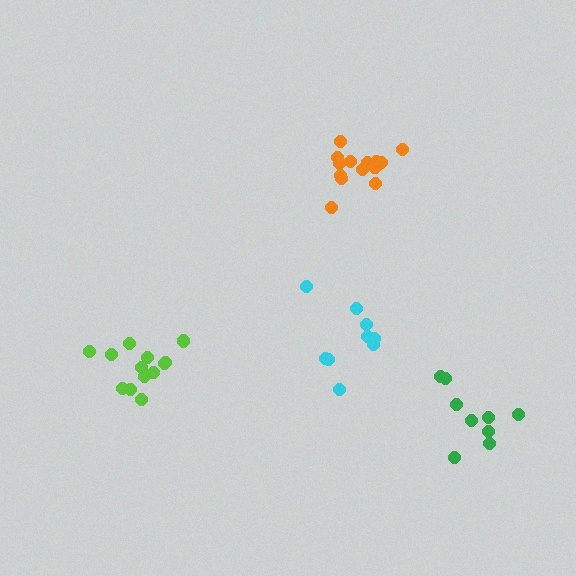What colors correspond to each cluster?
The clusters are colored: cyan, green, orange, lime.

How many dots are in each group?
Group 1: 9 dots, Group 2: 9 dots, Group 3: 14 dots, Group 4: 13 dots (45 total).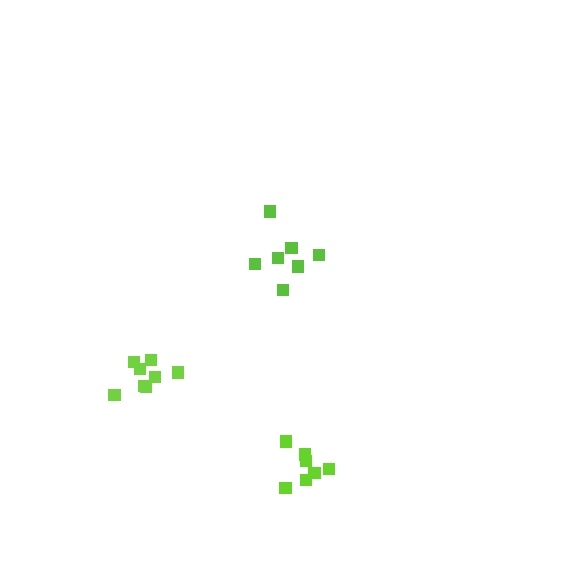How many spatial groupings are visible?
There are 3 spatial groupings.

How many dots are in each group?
Group 1: 7 dots, Group 2: 7 dots, Group 3: 8 dots (22 total).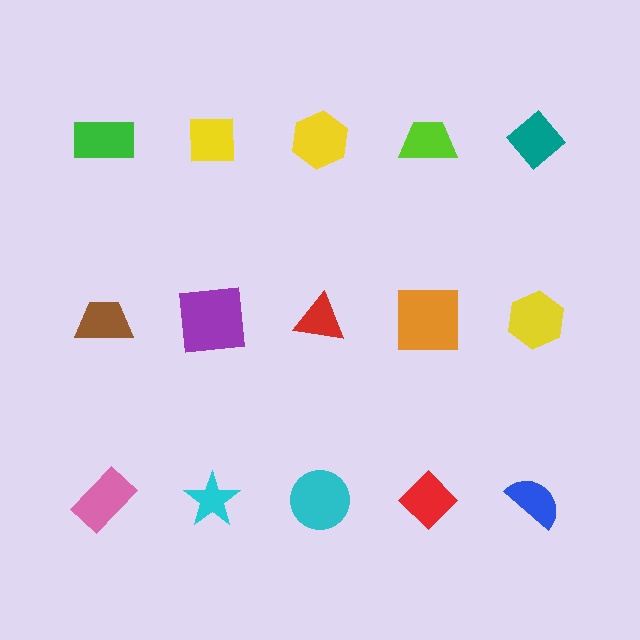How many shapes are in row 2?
5 shapes.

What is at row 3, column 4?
A red diamond.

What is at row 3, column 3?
A cyan circle.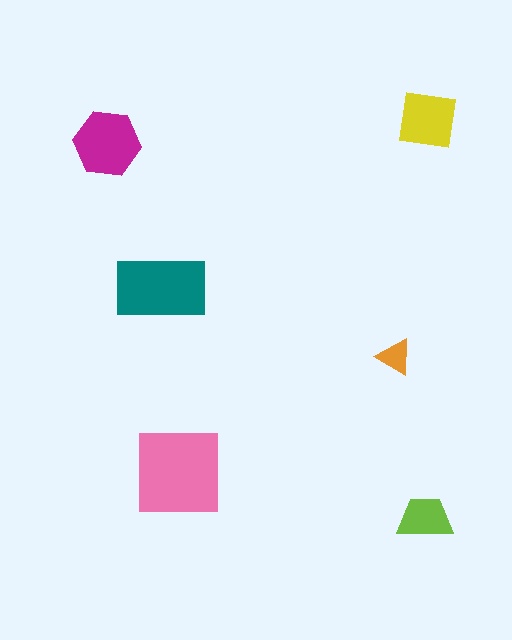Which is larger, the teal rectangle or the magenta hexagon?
The teal rectangle.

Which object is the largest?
The pink square.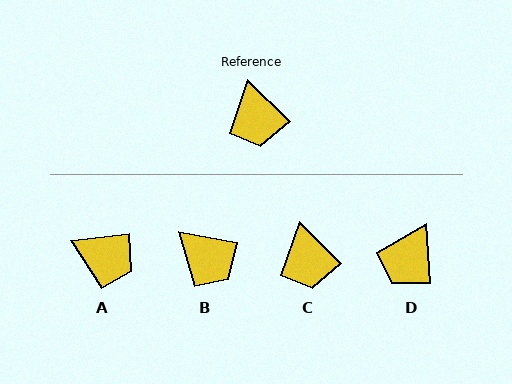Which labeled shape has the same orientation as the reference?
C.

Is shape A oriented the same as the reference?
No, it is off by about 52 degrees.